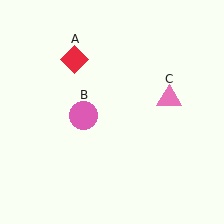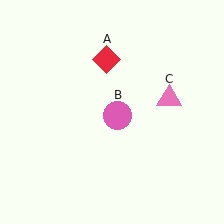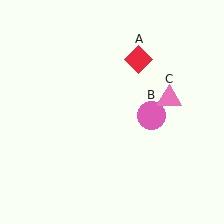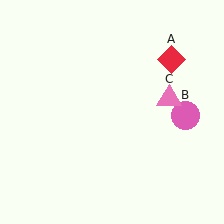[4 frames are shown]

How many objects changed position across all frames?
2 objects changed position: red diamond (object A), pink circle (object B).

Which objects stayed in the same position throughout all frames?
Pink triangle (object C) remained stationary.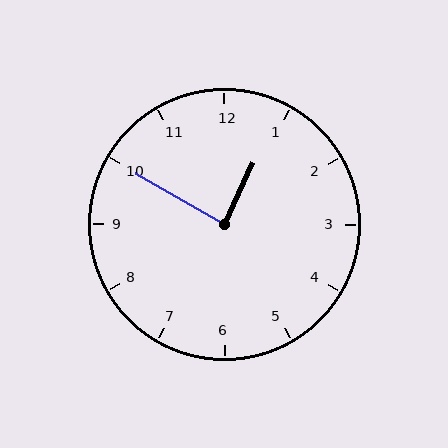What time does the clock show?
12:50.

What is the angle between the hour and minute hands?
Approximately 85 degrees.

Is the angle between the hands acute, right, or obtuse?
It is right.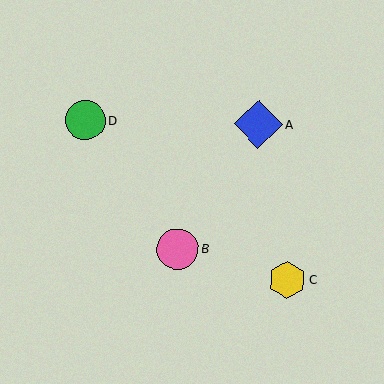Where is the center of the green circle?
The center of the green circle is at (85, 120).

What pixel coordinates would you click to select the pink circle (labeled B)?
Click at (178, 249) to select the pink circle B.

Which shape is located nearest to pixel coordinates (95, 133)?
The green circle (labeled D) at (85, 120) is nearest to that location.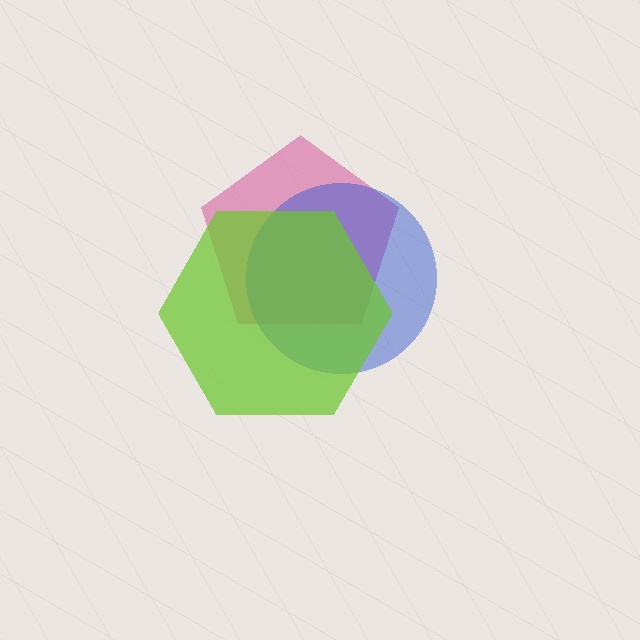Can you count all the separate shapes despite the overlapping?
Yes, there are 3 separate shapes.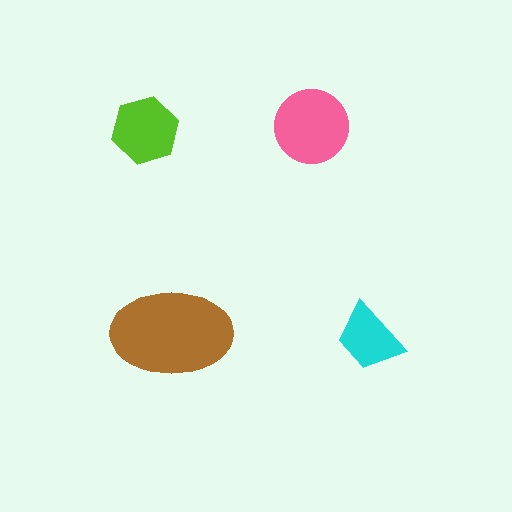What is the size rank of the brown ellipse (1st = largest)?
1st.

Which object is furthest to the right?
The cyan trapezoid is rightmost.